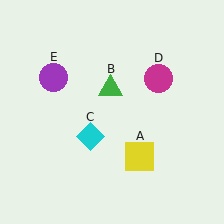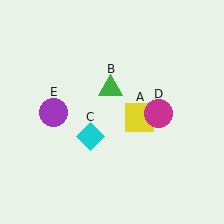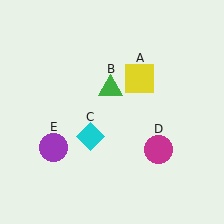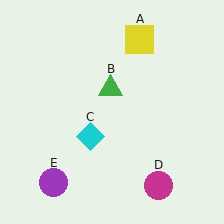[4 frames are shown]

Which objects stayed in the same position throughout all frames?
Green triangle (object B) and cyan diamond (object C) remained stationary.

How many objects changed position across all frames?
3 objects changed position: yellow square (object A), magenta circle (object D), purple circle (object E).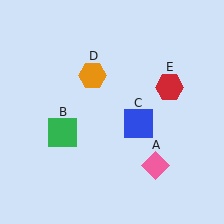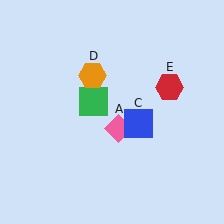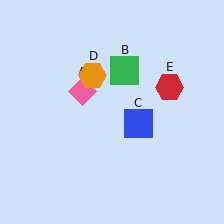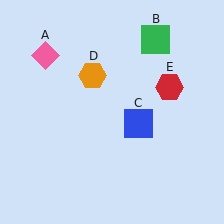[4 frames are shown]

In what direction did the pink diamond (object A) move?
The pink diamond (object A) moved up and to the left.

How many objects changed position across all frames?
2 objects changed position: pink diamond (object A), green square (object B).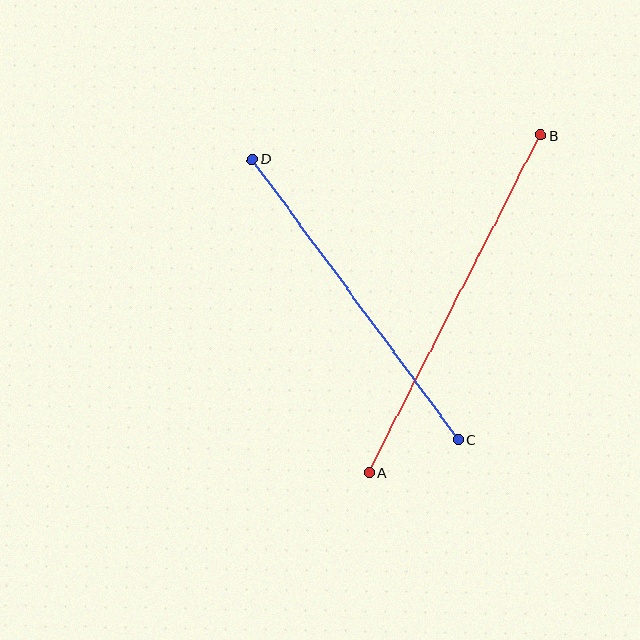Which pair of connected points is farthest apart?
Points A and B are farthest apart.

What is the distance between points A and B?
The distance is approximately 379 pixels.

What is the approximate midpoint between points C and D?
The midpoint is at approximately (355, 300) pixels.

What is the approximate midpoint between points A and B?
The midpoint is at approximately (455, 304) pixels.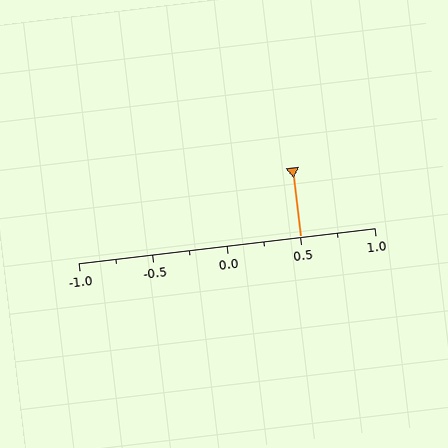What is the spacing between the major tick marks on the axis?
The major ticks are spaced 0.5 apart.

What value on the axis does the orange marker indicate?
The marker indicates approximately 0.5.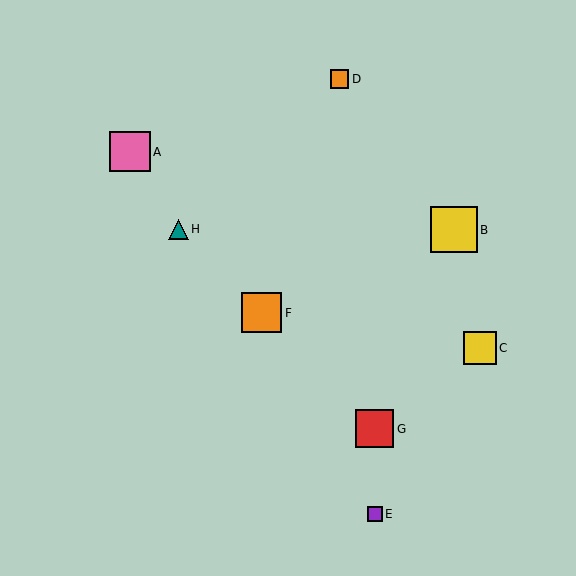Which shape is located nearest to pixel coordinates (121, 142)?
The pink square (labeled A) at (130, 152) is nearest to that location.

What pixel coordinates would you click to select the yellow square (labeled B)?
Click at (454, 230) to select the yellow square B.